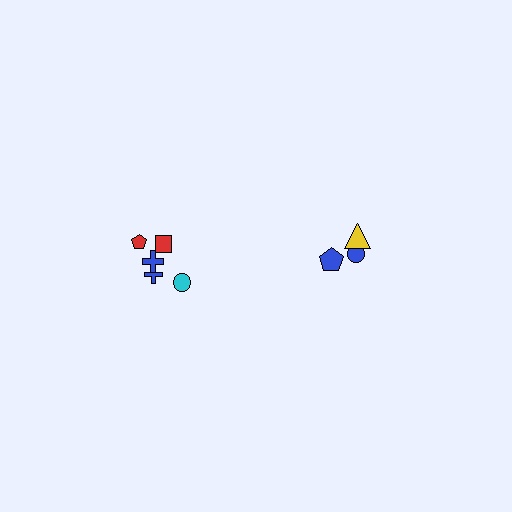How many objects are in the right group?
There are 3 objects.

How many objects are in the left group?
There are 5 objects.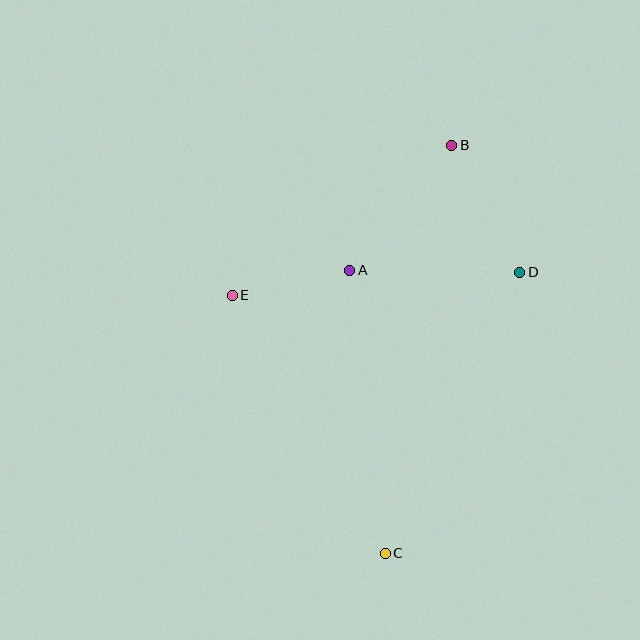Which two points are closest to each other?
Points A and E are closest to each other.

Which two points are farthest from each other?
Points B and C are farthest from each other.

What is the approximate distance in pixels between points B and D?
The distance between B and D is approximately 144 pixels.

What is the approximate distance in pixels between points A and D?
The distance between A and D is approximately 170 pixels.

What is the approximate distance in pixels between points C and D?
The distance between C and D is approximately 311 pixels.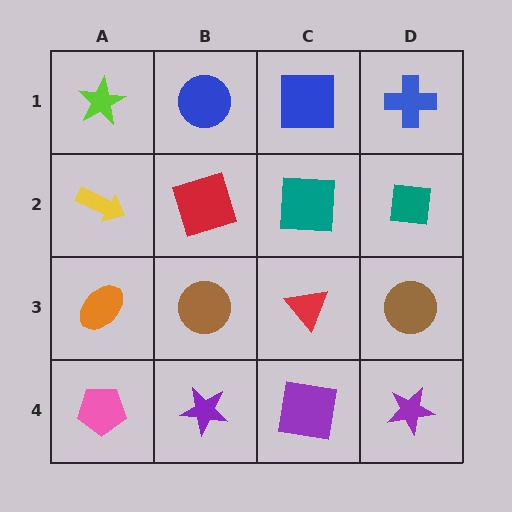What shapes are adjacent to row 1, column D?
A teal square (row 2, column D), a blue square (row 1, column C).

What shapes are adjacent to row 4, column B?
A brown circle (row 3, column B), a pink pentagon (row 4, column A), a purple square (row 4, column C).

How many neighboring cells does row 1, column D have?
2.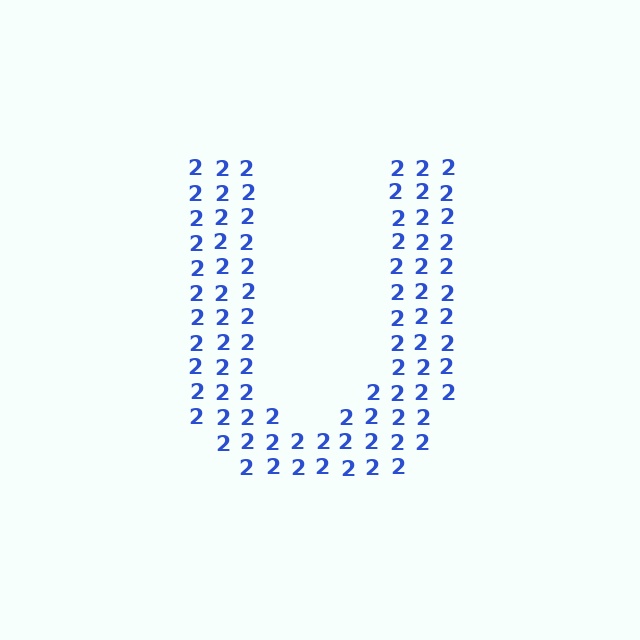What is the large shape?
The large shape is the letter U.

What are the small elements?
The small elements are digit 2's.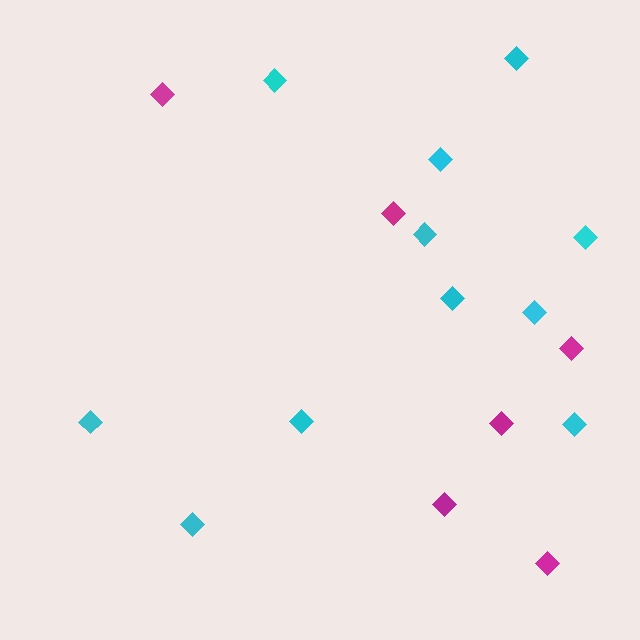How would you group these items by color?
There are 2 groups: one group of cyan diamonds (11) and one group of magenta diamonds (6).